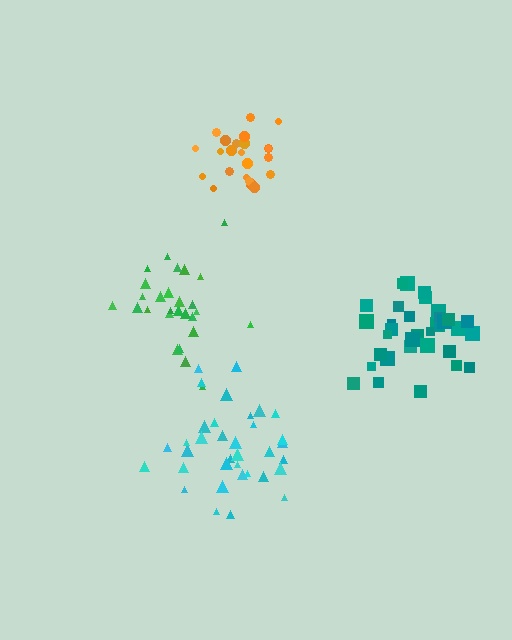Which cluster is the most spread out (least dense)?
Cyan.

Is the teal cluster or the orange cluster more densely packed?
Orange.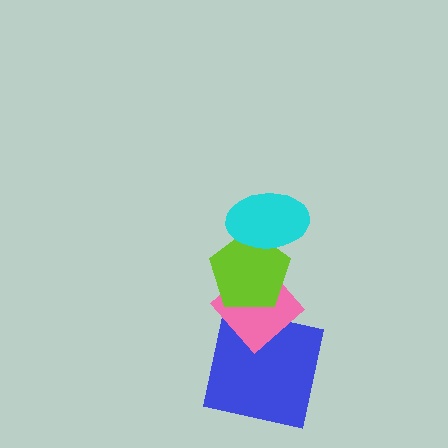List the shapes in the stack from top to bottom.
From top to bottom: the cyan ellipse, the lime pentagon, the pink diamond, the blue square.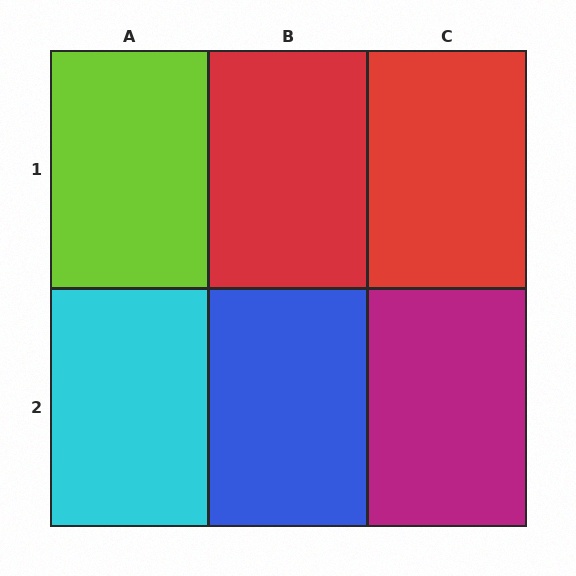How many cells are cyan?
1 cell is cyan.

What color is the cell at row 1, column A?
Lime.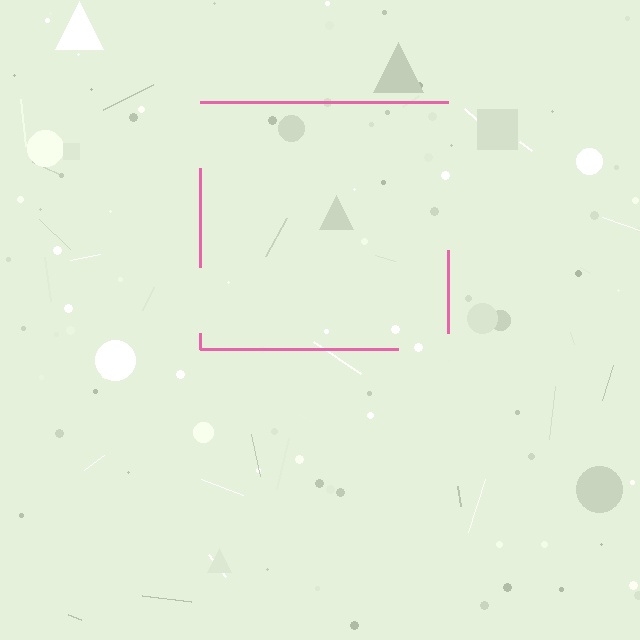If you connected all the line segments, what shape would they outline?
They would outline a square.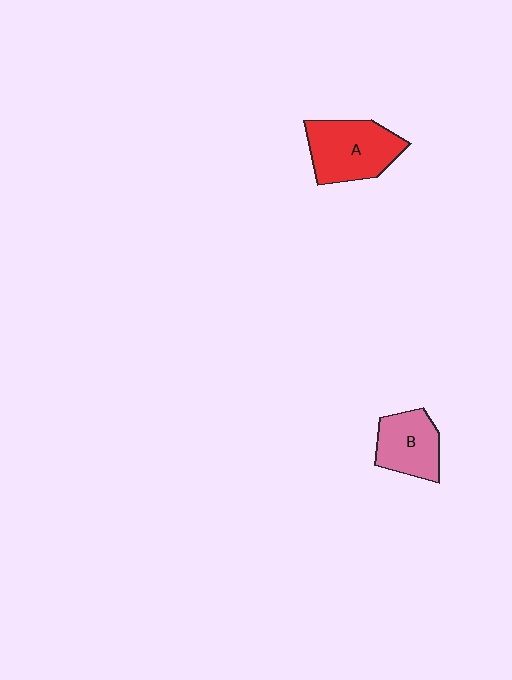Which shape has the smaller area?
Shape B (pink).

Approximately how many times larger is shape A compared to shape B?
Approximately 1.4 times.